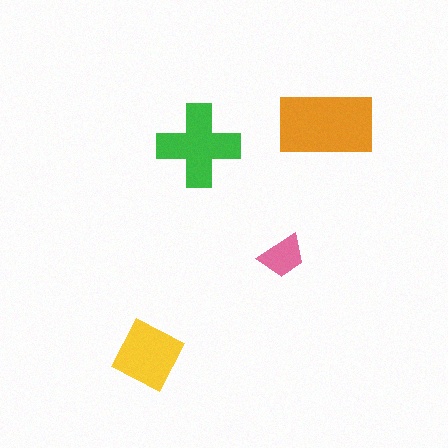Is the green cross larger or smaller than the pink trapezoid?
Larger.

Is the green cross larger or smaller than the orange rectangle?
Smaller.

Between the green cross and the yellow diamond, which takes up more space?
The green cross.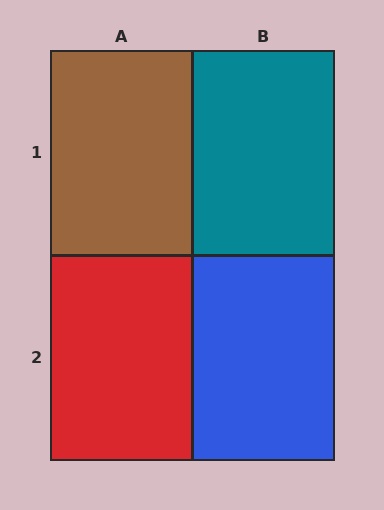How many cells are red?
1 cell is red.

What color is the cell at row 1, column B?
Teal.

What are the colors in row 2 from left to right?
Red, blue.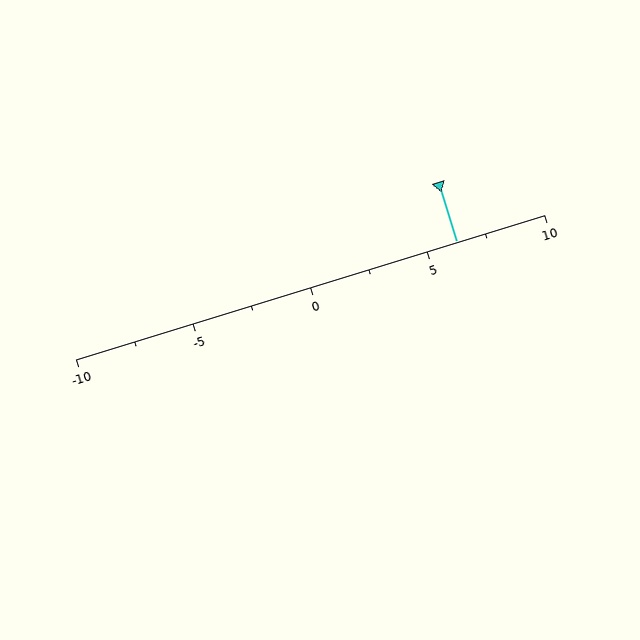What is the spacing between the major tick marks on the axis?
The major ticks are spaced 5 apart.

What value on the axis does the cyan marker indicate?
The marker indicates approximately 6.2.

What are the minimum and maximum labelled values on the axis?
The axis runs from -10 to 10.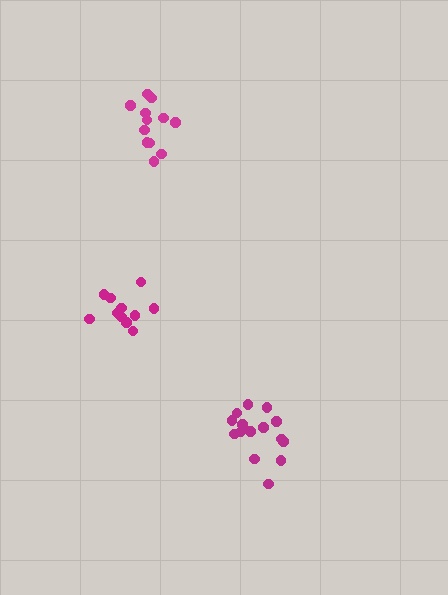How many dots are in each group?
Group 1: 12 dots, Group 2: 15 dots, Group 3: 11 dots (38 total).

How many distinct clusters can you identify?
There are 3 distinct clusters.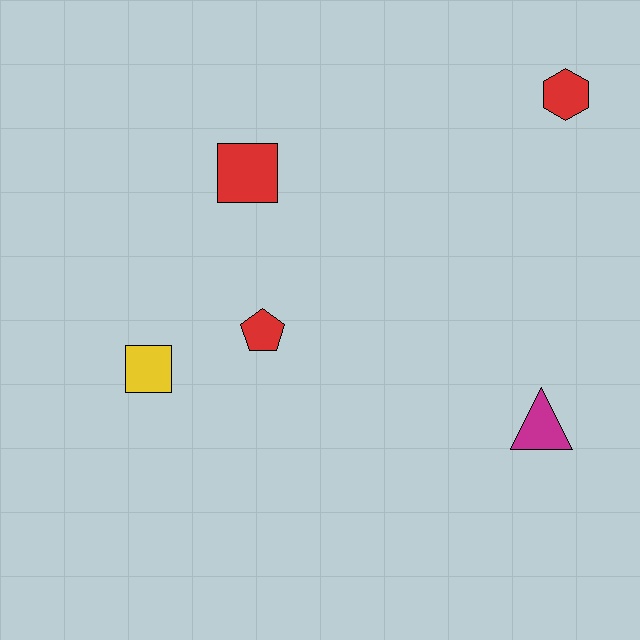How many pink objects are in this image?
There are no pink objects.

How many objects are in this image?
There are 5 objects.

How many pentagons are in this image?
There is 1 pentagon.